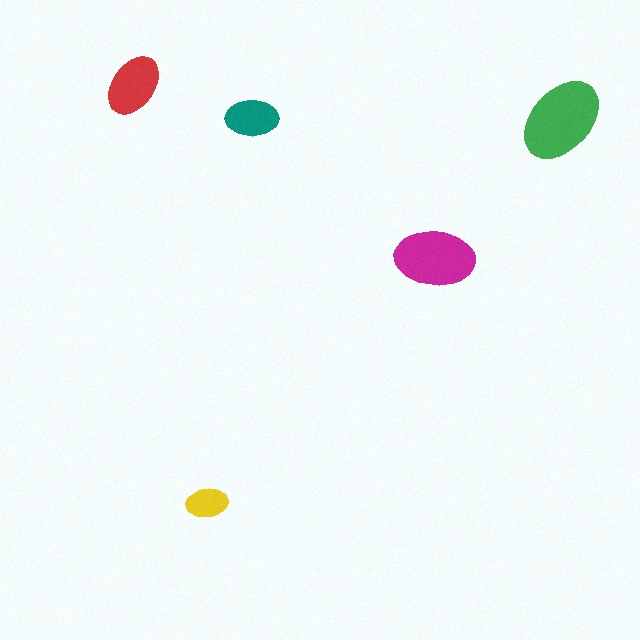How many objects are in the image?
There are 5 objects in the image.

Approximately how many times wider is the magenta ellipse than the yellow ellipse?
About 2 times wider.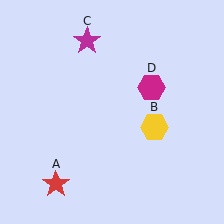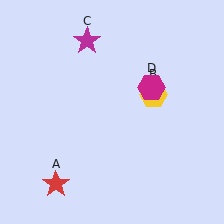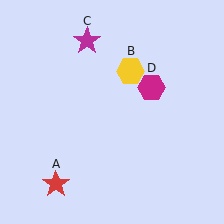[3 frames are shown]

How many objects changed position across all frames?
1 object changed position: yellow hexagon (object B).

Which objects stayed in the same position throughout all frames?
Red star (object A) and magenta star (object C) and magenta hexagon (object D) remained stationary.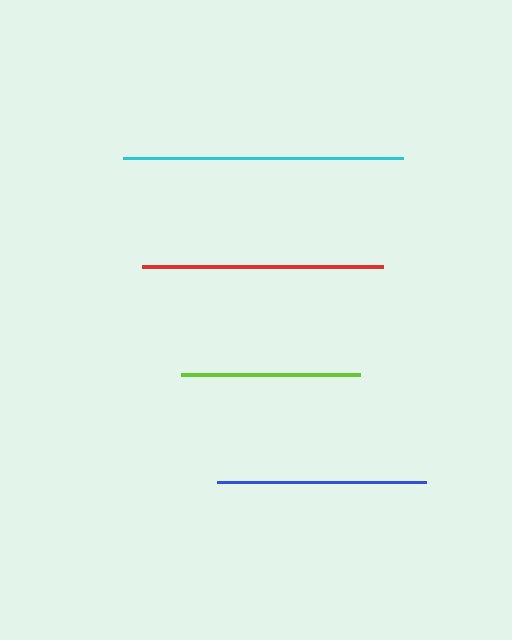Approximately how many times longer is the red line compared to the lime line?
The red line is approximately 1.3 times the length of the lime line.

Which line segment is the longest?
The cyan line is the longest at approximately 281 pixels.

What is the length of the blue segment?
The blue segment is approximately 209 pixels long.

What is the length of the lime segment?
The lime segment is approximately 179 pixels long.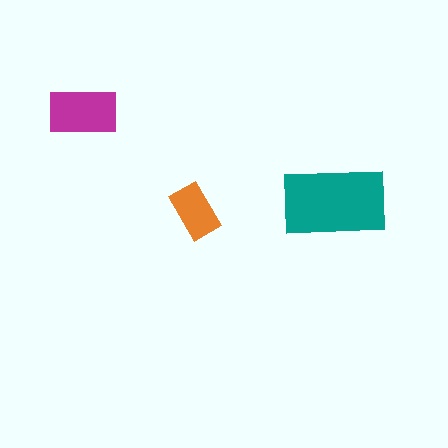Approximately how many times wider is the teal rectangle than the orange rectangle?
About 2 times wider.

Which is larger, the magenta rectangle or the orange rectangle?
The magenta one.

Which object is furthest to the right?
The teal rectangle is rightmost.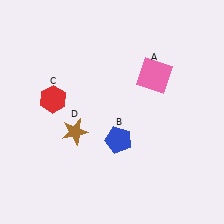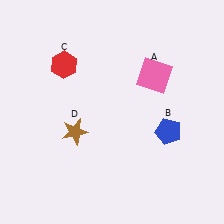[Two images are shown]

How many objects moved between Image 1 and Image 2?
2 objects moved between the two images.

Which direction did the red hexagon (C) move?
The red hexagon (C) moved up.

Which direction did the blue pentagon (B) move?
The blue pentagon (B) moved right.